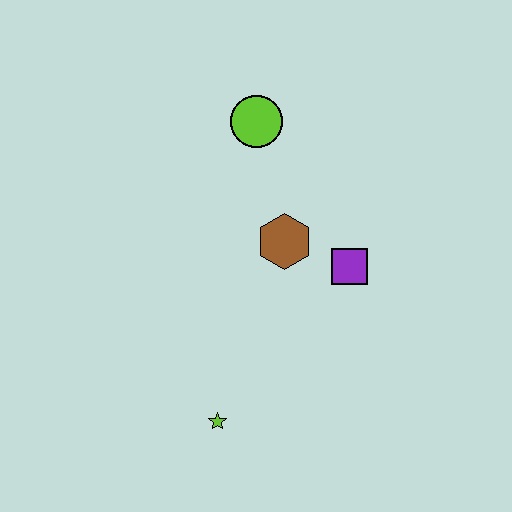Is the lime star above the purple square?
No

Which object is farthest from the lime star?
The lime circle is farthest from the lime star.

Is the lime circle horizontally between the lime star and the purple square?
Yes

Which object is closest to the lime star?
The brown hexagon is closest to the lime star.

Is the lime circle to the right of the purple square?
No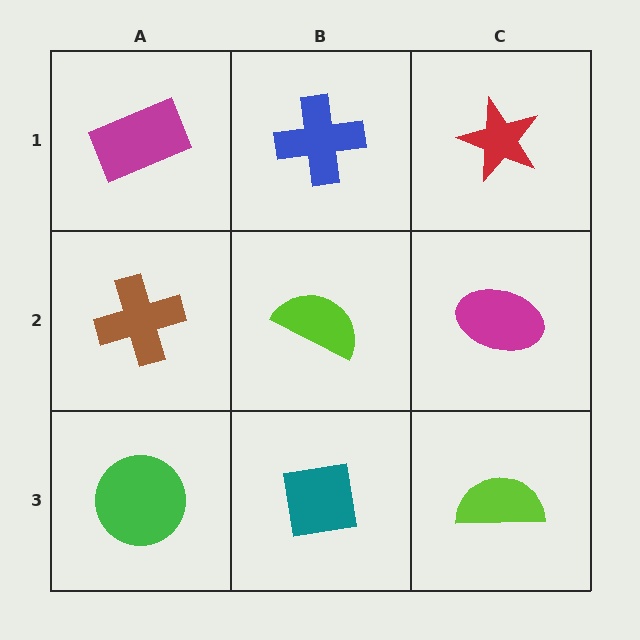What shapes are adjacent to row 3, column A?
A brown cross (row 2, column A), a teal square (row 3, column B).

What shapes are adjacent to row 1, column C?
A magenta ellipse (row 2, column C), a blue cross (row 1, column B).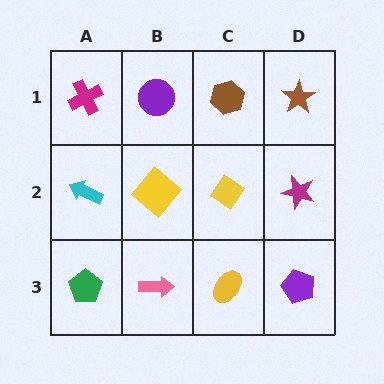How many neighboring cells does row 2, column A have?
3.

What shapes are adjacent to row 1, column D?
A magenta star (row 2, column D), a brown hexagon (row 1, column C).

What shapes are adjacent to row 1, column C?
A yellow diamond (row 2, column C), a purple circle (row 1, column B), a brown star (row 1, column D).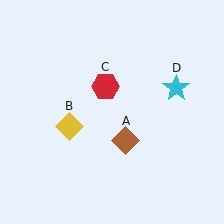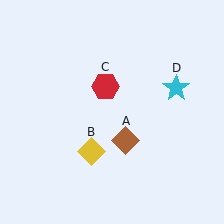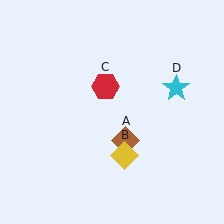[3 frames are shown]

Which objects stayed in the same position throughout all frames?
Brown diamond (object A) and red hexagon (object C) and cyan star (object D) remained stationary.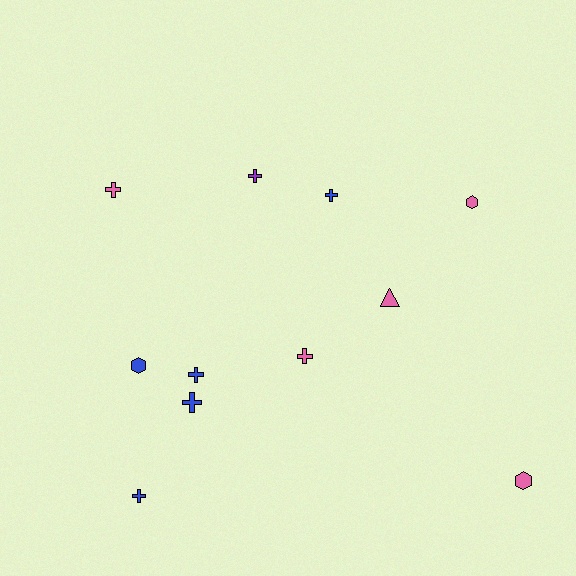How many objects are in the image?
There are 11 objects.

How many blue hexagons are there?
There is 1 blue hexagon.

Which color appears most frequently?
Pink, with 5 objects.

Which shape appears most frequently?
Cross, with 7 objects.